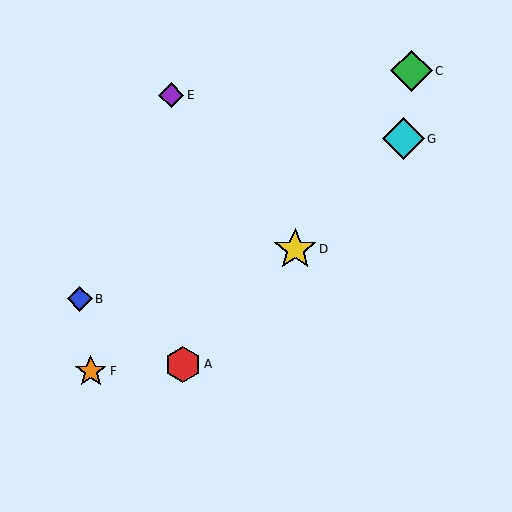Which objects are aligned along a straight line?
Objects A, D, G are aligned along a straight line.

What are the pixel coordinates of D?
Object D is at (295, 249).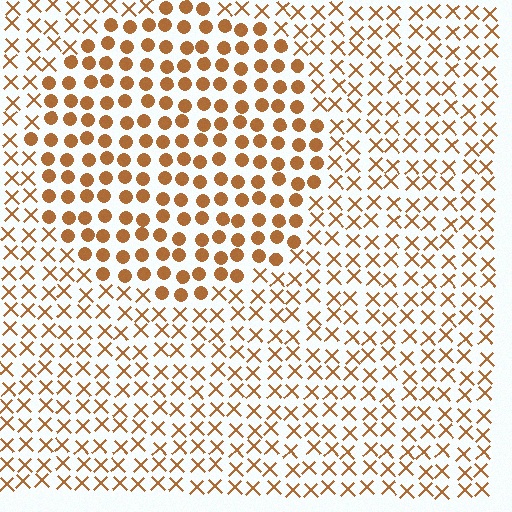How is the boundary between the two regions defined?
The boundary is defined by a change in element shape: circles inside vs. X marks outside. All elements share the same color and spacing.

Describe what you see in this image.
The image is filled with small brown elements arranged in a uniform grid. A circle-shaped region contains circles, while the surrounding area contains X marks. The boundary is defined purely by the change in element shape.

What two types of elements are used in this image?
The image uses circles inside the circle region and X marks outside it.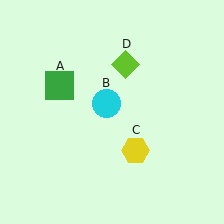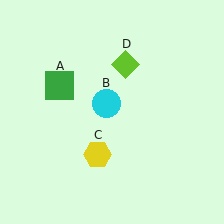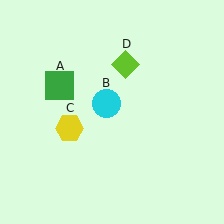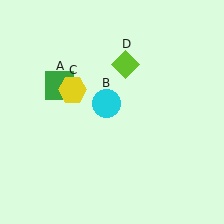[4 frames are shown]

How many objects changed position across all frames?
1 object changed position: yellow hexagon (object C).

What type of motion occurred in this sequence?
The yellow hexagon (object C) rotated clockwise around the center of the scene.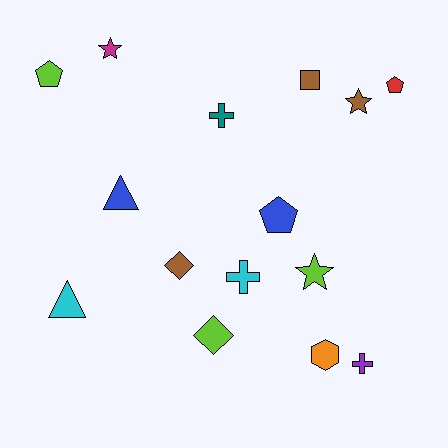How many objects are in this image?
There are 15 objects.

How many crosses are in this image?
There are 3 crosses.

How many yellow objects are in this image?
There are no yellow objects.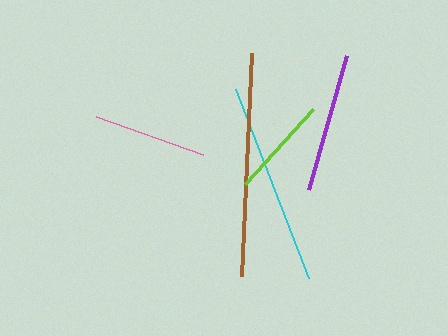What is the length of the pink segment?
The pink segment is approximately 114 pixels long.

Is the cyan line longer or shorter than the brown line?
The brown line is longer than the cyan line.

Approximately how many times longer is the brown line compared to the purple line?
The brown line is approximately 1.6 times the length of the purple line.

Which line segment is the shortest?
The lime line is the shortest at approximately 101 pixels.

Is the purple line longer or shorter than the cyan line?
The cyan line is longer than the purple line.